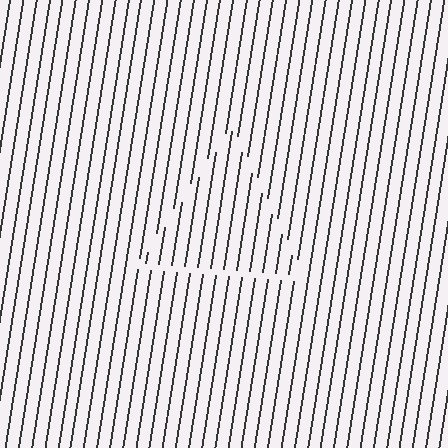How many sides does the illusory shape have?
3 sides — the line-ends trace a triangle.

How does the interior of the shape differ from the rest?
The interior of the shape contains the same grating, shifted by half a period — the contour is defined by the phase discontinuity where line-ends from the inner and outer gratings abut.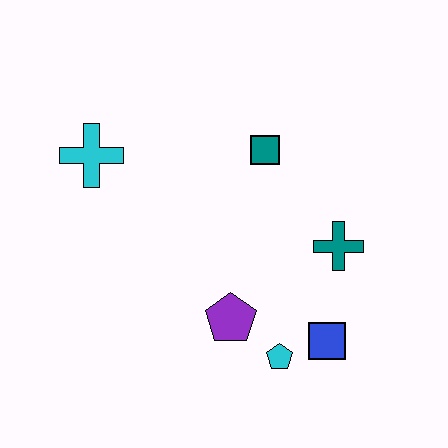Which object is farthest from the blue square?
The cyan cross is farthest from the blue square.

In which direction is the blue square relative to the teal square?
The blue square is below the teal square.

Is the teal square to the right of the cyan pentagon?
No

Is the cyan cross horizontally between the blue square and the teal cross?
No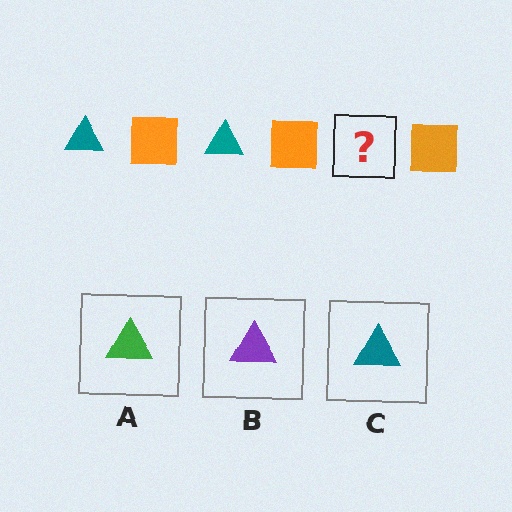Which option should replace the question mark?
Option C.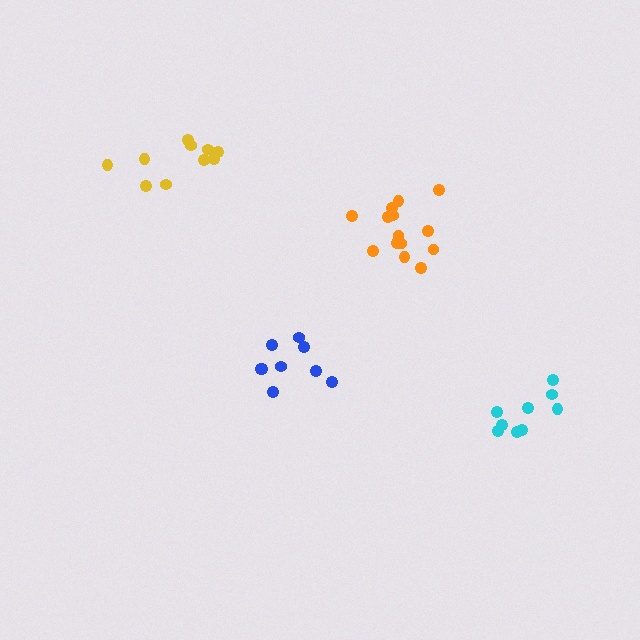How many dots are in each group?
Group 1: 9 dots, Group 2: 9 dots, Group 3: 14 dots, Group 4: 10 dots (42 total).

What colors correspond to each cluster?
The clusters are colored: cyan, blue, orange, yellow.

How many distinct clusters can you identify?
There are 4 distinct clusters.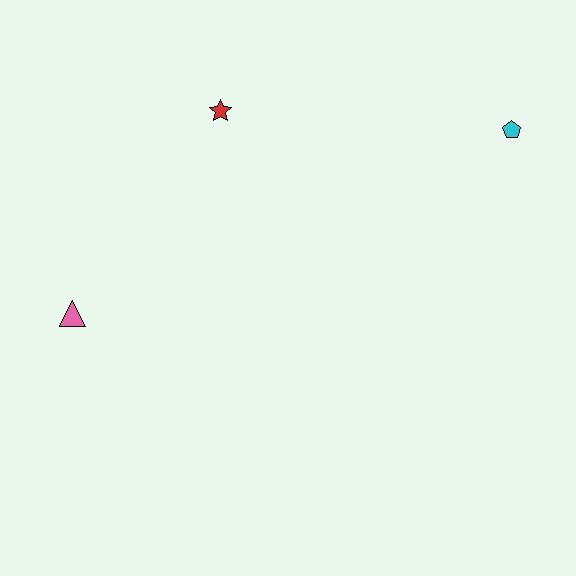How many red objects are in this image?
There is 1 red object.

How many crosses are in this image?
There are no crosses.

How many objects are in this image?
There are 3 objects.